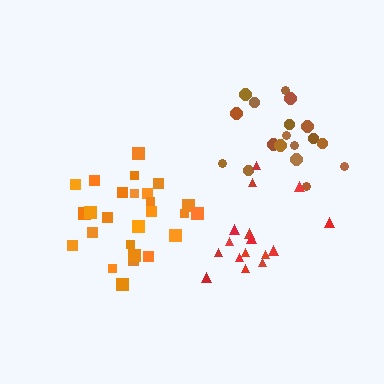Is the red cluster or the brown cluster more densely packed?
Brown.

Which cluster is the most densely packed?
Orange.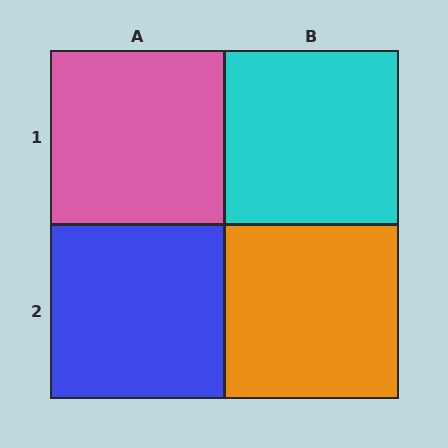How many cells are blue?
1 cell is blue.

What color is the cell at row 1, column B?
Cyan.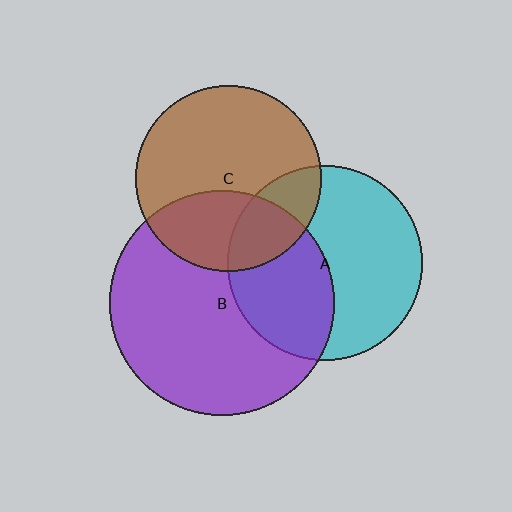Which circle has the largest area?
Circle B (purple).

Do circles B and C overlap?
Yes.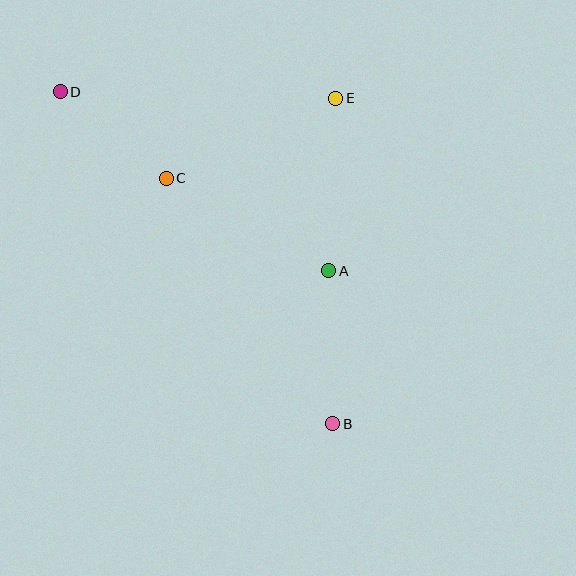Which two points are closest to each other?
Points C and D are closest to each other.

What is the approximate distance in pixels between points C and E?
The distance between C and E is approximately 188 pixels.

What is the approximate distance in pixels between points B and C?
The distance between B and C is approximately 297 pixels.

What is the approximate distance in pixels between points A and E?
The distance between A and E is approximately 172 pixels.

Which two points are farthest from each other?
Points B and D are farthest from each other.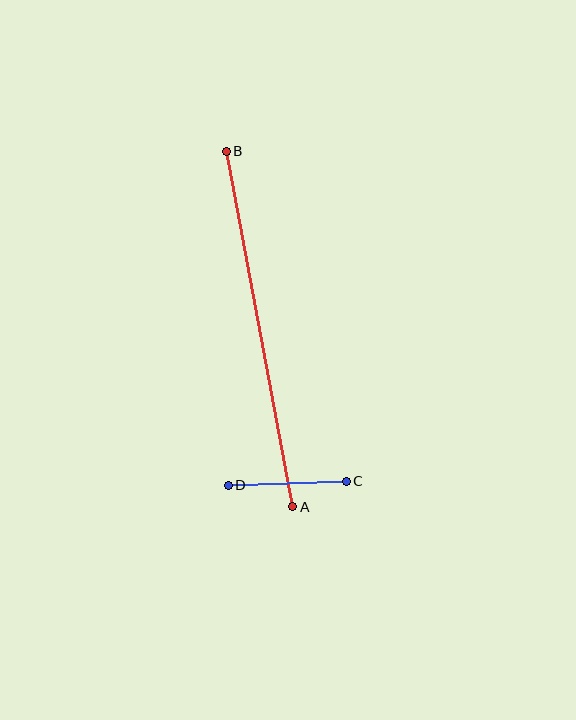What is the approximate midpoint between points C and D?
The midpoint is at approximately (287, 483) pixels.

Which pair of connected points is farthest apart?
Points A and B are farthest apart.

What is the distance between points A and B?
The distance is approximately 362 pixels.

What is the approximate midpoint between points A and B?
The midpoint is at approximately (259, 329) pixels.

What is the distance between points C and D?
The distance is approximately 118 pixels.